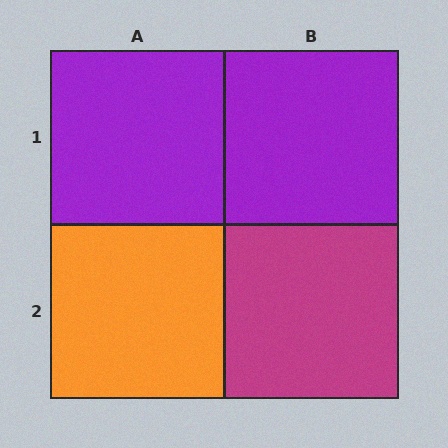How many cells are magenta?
1 cell is magenta.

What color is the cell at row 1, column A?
Purple.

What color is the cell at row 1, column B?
Purple.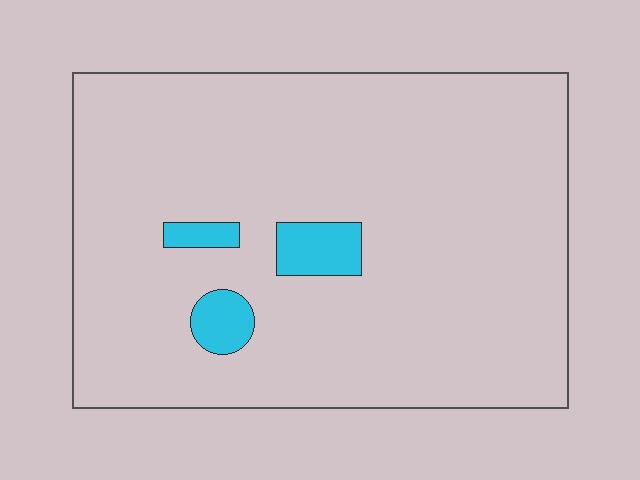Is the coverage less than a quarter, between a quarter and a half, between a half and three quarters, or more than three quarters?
Less than a quarter.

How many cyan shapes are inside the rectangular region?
3.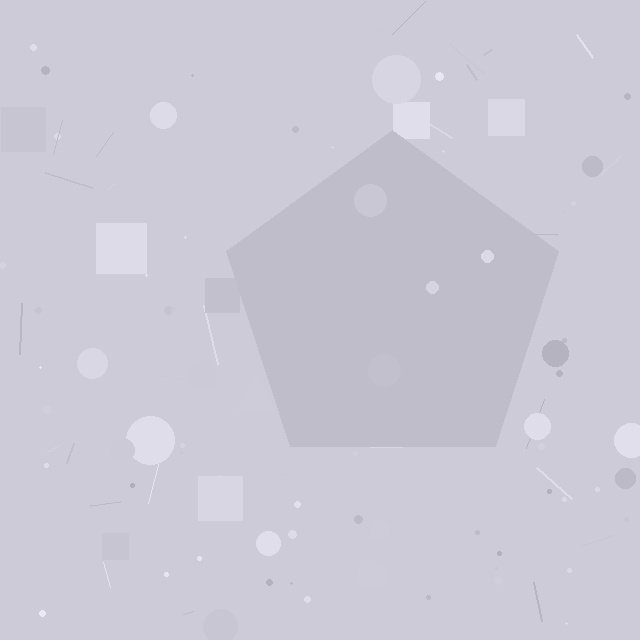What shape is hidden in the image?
A pentagon is hidden in the image.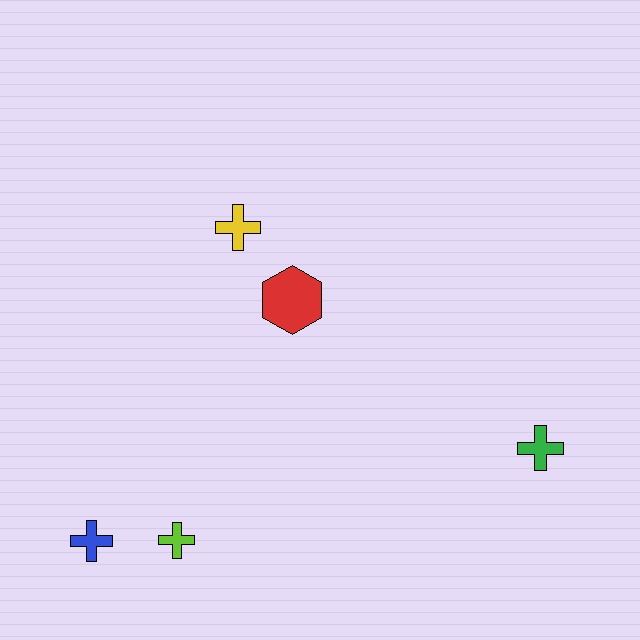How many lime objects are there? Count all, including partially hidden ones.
There is 1 lime object.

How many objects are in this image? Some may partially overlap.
There are 5 objects.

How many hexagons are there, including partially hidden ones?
There is 1 hexagon.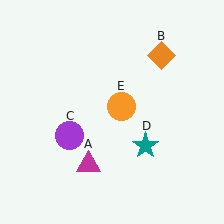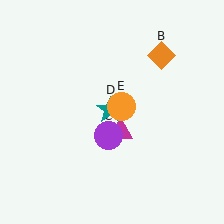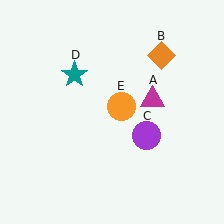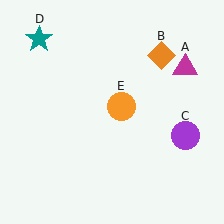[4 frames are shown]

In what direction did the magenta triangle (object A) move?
The magenta triangle (object A) moved up and to the right.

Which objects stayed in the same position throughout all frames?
Orange diamond (object B) and orange circle (object E) remained stationary.